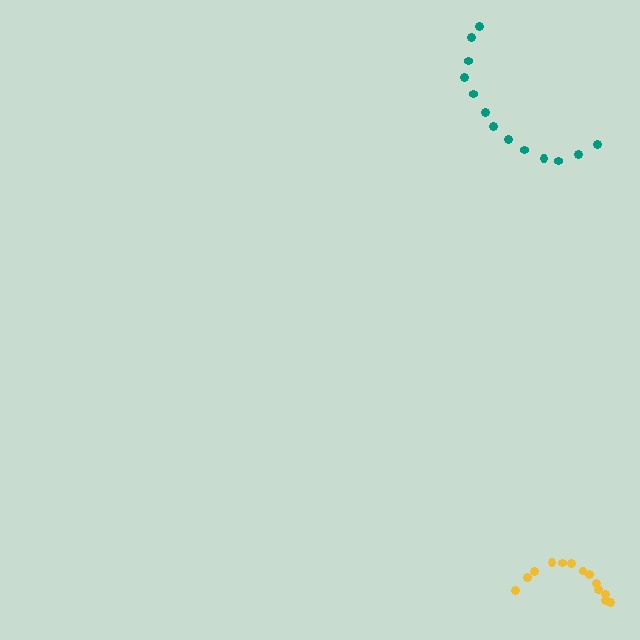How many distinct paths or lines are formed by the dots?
There are 2 distinct paths.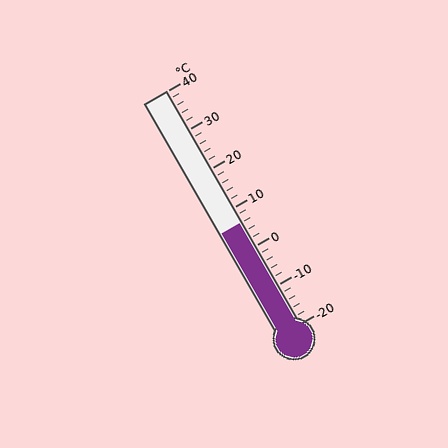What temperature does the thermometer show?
The thermometer shows approximately 6°C.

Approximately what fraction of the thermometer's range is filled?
The thermometer is filled to approximately 45% of its range.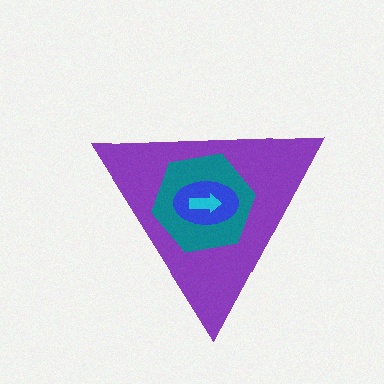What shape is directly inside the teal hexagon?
The blue ellipse.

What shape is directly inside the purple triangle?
The teal hexagon.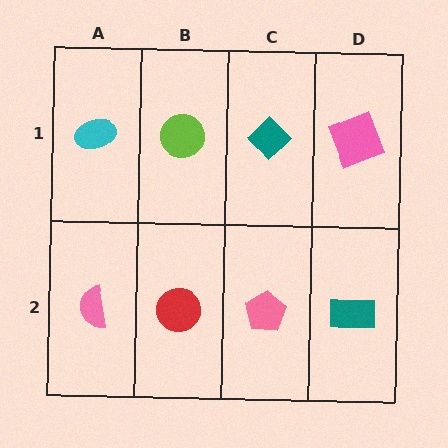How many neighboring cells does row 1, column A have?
2.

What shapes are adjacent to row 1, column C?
A pink pentagon (row 2, column C), a lime circle (row 1, column B), a pink square (row 1, column D).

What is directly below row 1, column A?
A pink semicircle.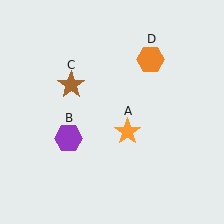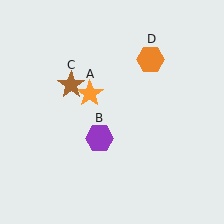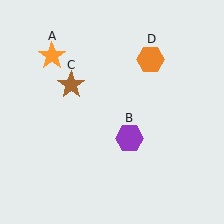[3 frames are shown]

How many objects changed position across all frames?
2 objects changed position: orange star (object A), purple hexagon (object B).